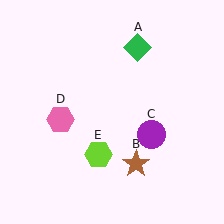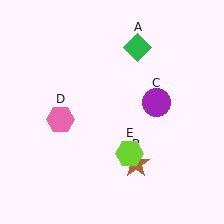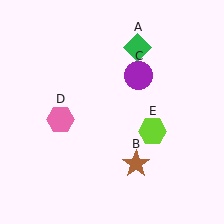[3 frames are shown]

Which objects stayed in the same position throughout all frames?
Green diamond (object A) and brown star (object B) and pink hexagon (object D) remained stationary.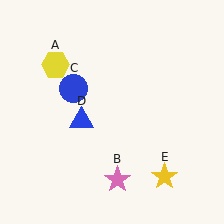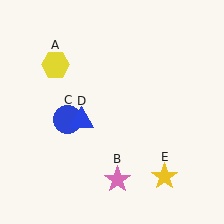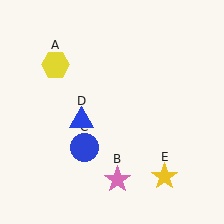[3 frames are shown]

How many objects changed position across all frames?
1 object changed position: blue circle (object C).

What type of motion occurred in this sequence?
The blue circle (object C) rotated counterclockwise around the center of the scene.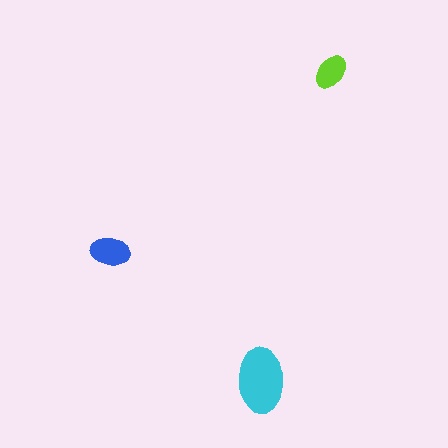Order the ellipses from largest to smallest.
the cyan one, the blue one, the lime one.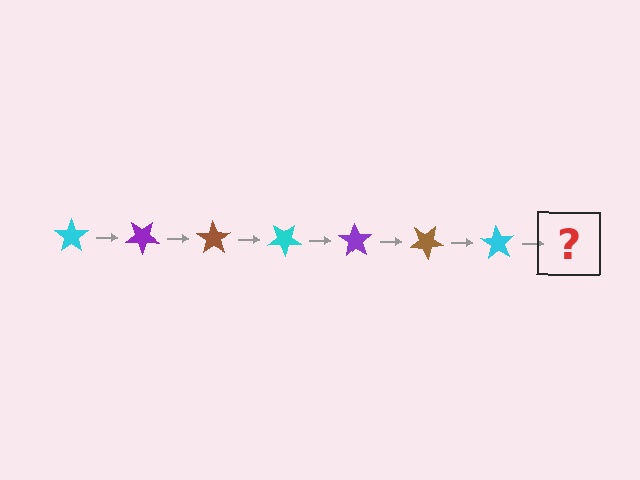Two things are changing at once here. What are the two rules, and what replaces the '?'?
The two rules are that it rotates 35 degrees each step and the color cycles through cyan, purple, and brown. The '?' should be a purple star, rotated 245 degrees from the start.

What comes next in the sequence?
The next element should be a purple star, rotated 245 degrees from the start.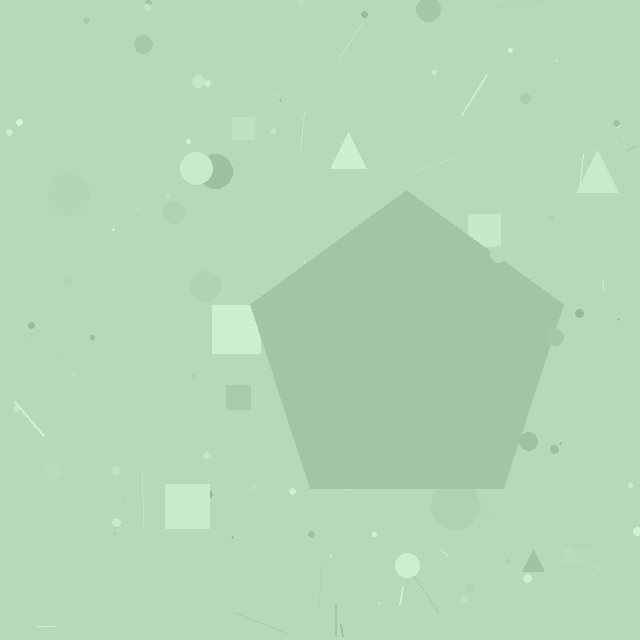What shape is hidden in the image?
A pentagon is hidden in the image.